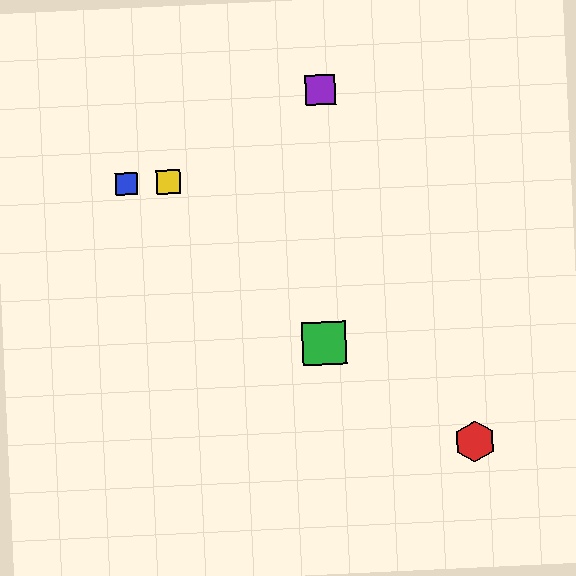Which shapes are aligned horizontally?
The blue square, the yellow square are aligned horizontally.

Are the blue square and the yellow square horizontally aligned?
Yes, both are at y≈184.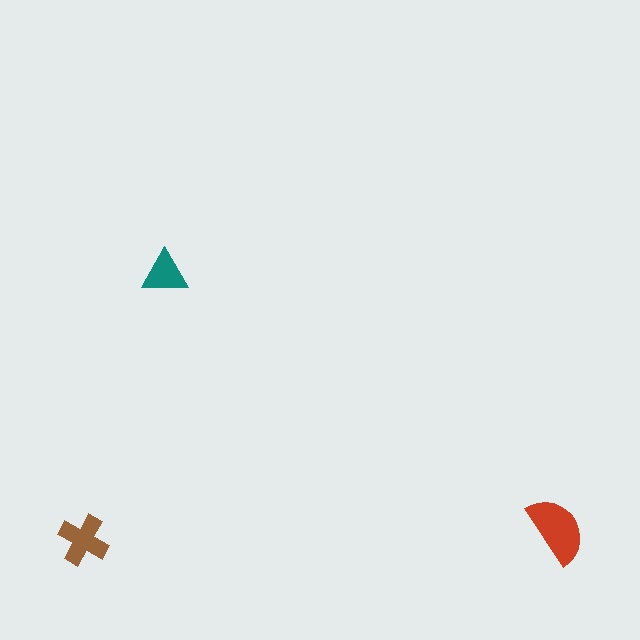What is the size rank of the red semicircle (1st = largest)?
1st.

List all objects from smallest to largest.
The teal triangle, the brown cross, the red semicircle.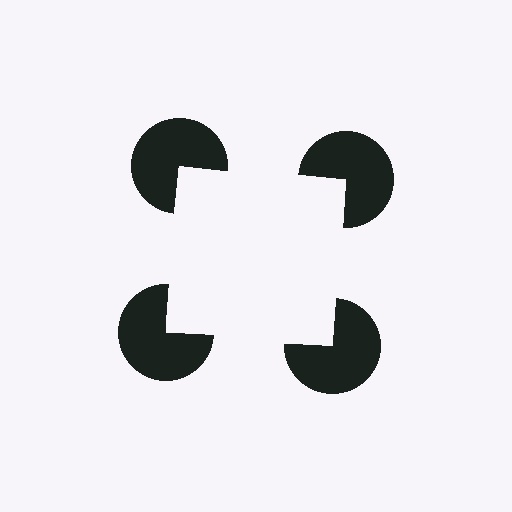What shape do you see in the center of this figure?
An illusory square — its edges are inferred from the aligned wedge cuts in the pac-man discs, not physically drawn.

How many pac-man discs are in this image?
There are 4 — one at each vertex of the illusory square.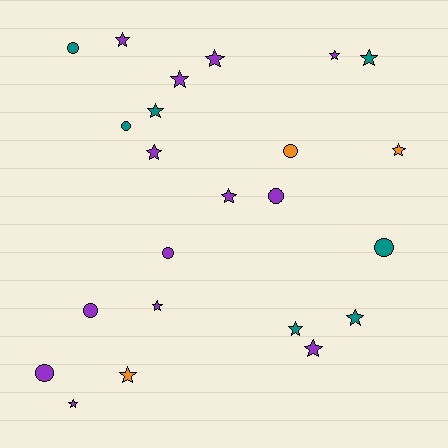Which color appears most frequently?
Purple, with 13 objects.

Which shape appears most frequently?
Star, with 15 objects.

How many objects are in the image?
There are 23 objects.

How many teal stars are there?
There are 4 teal stars.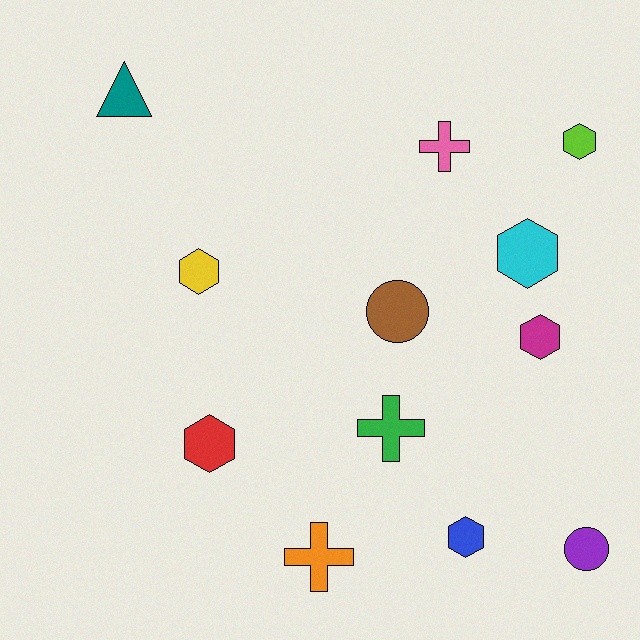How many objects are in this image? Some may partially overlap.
There are 12 objects.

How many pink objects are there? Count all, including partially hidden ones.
There is 1 pink object.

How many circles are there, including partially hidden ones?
There are 2 circles.